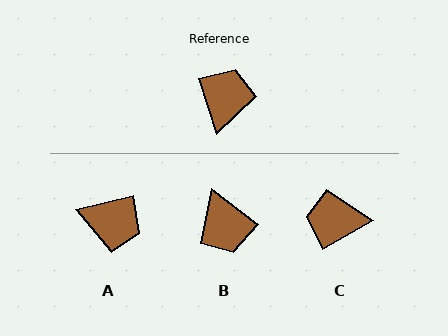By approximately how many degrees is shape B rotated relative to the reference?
Approximately 144 degrees clockwise.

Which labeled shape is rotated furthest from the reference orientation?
B, about 144 degrees away.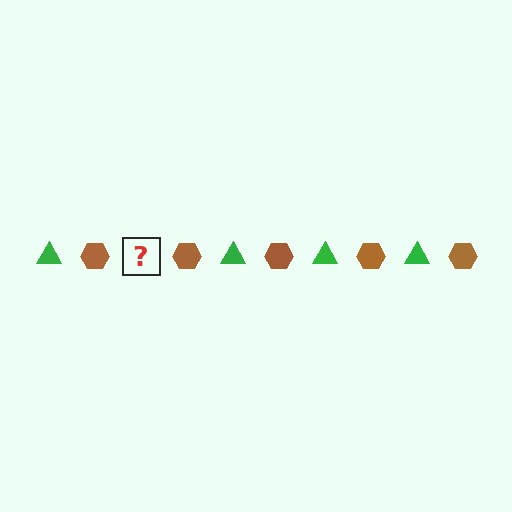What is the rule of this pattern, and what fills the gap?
The rule is that the pattern alternates between green triangle and brown hexagon. The gap should be filled with a green triangle.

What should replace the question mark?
The question mark should be replaced with a green triangle.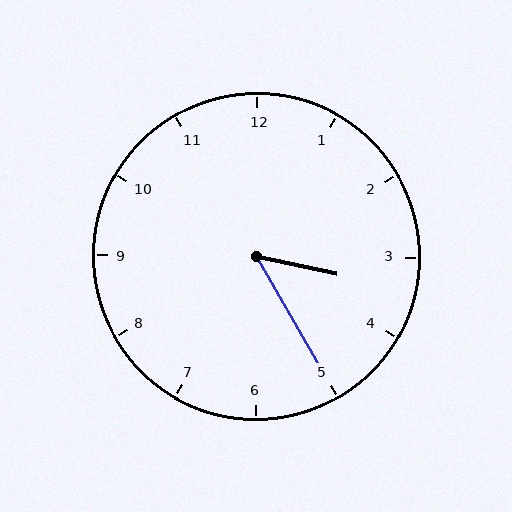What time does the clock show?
3:25.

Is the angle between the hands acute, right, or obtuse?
It is acute.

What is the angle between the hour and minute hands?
Approximately 48 degrees.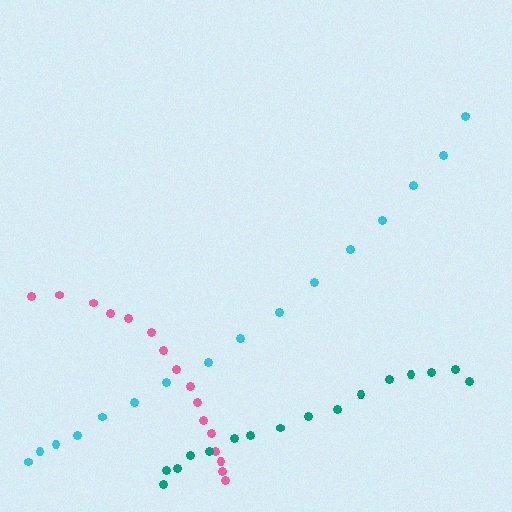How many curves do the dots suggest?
There are 3 distinct paths.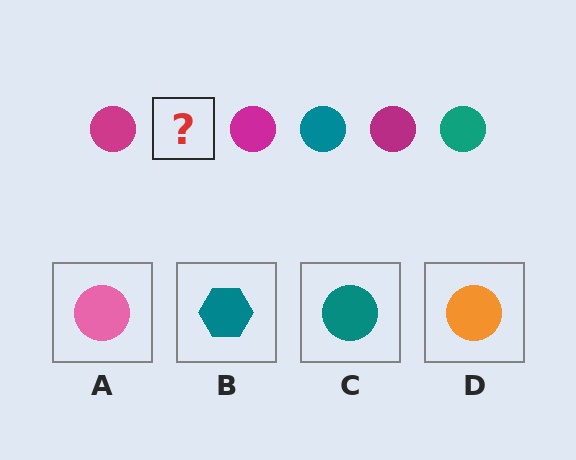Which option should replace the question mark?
Option C.